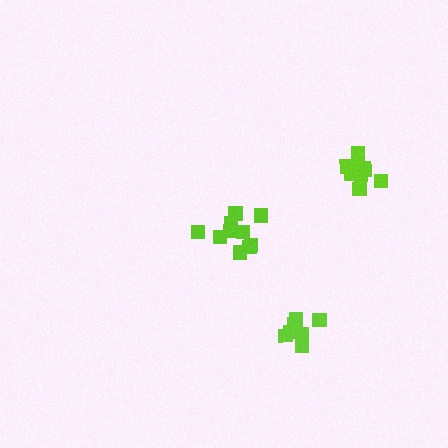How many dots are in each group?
Group 1: 10 dots, Group 2: 9 dots, Group 3: 7 dots (26 total).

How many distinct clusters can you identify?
There are 3 distinct clusters.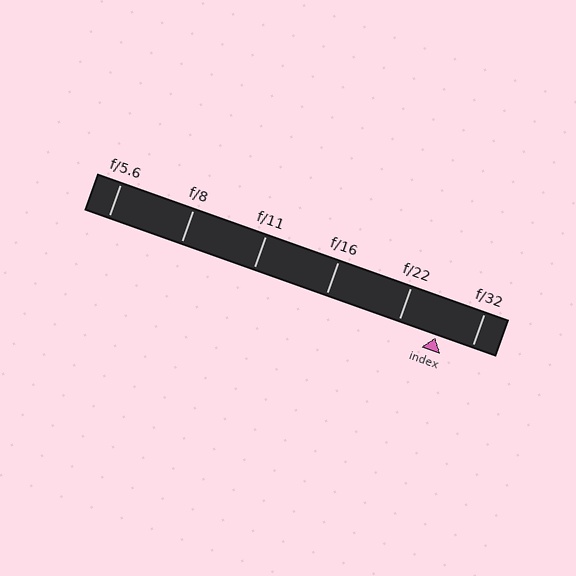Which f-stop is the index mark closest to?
The index mark is closest to f/32.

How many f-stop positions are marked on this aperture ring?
There are 6 f-stop positions marked.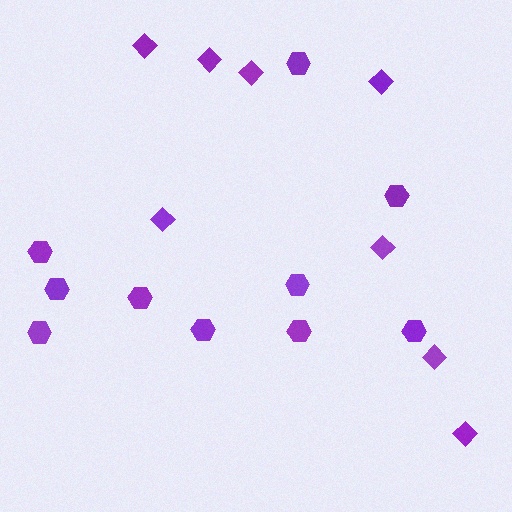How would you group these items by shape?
There are 2 groups: one group of diamonds (8) and one group of hexagons (10).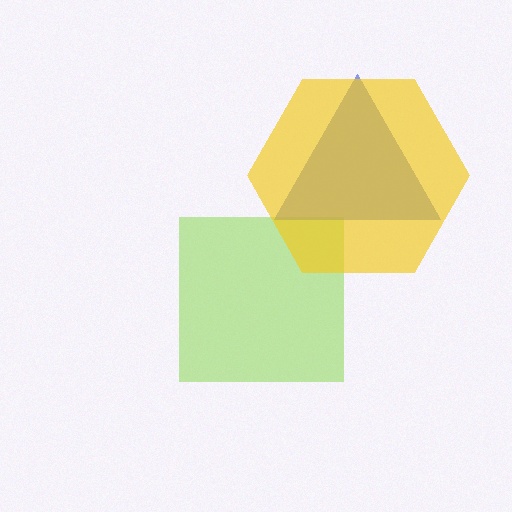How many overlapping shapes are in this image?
There are 3 overlapping shapes in the image.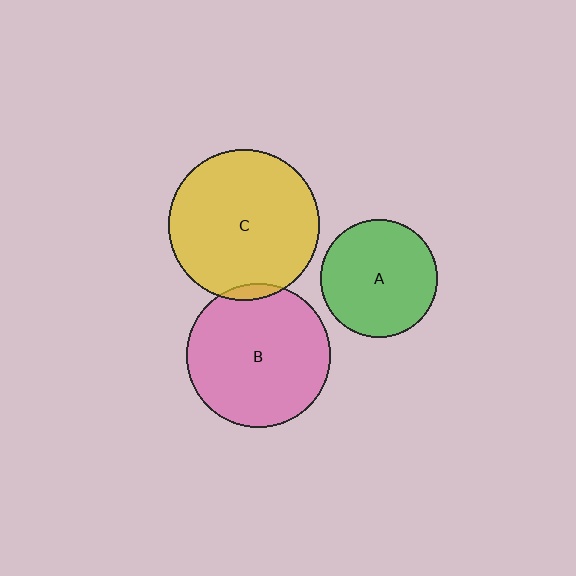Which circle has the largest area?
Circle C (yellow).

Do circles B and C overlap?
Yes.